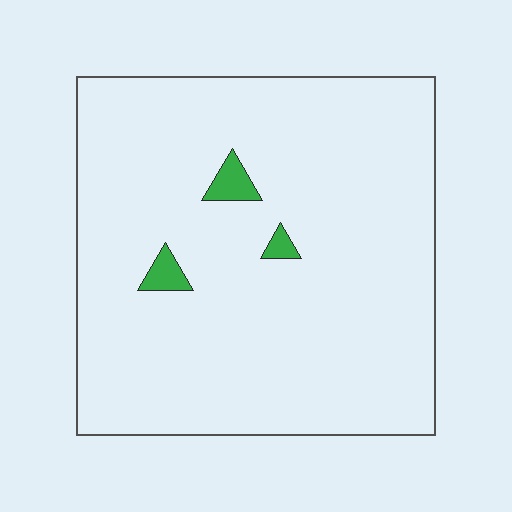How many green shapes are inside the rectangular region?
3.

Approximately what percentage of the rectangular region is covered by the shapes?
Approximately 5%.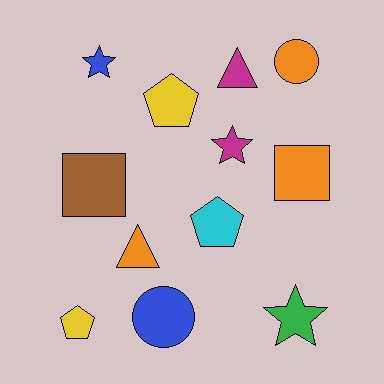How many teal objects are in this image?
There are no teal objects.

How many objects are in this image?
There are 12 objects.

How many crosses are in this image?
There are no crosses.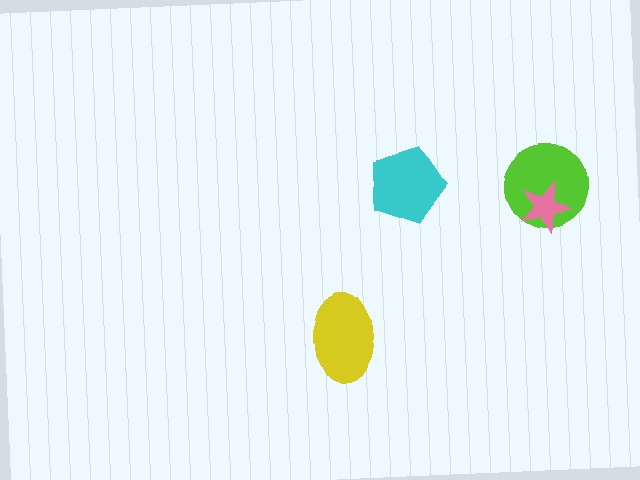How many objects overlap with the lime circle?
1 object overlaps with the lime circle.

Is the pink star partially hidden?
No, no other shape covers it.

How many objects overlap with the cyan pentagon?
0 objects overlap with the cyan pentagon.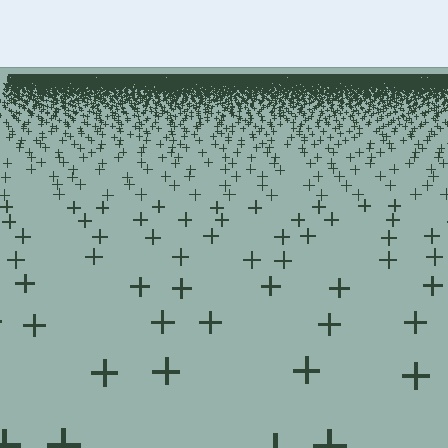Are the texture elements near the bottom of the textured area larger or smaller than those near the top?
Larger. Near the bottom, elements are closer to the viewer and appear at a bigger on-screen size.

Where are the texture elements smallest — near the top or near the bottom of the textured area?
Near the top.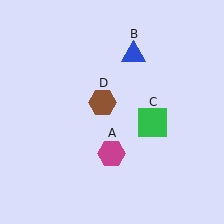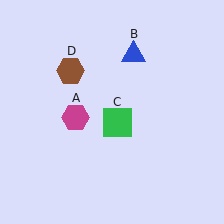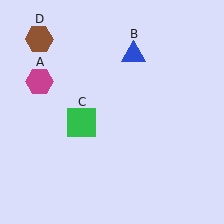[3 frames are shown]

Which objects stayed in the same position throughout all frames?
Blue triangle (object B) remained stationary.